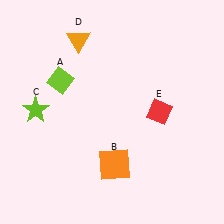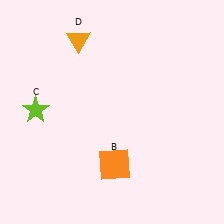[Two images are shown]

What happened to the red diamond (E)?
The red diamond (E) was removed in Image 2. It was in the top-right area of Image 1.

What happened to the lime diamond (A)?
The lime diamond (A) was removed in Image 2. It was in the top-left area of Image 1.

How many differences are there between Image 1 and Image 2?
There are 2 differences between the two images.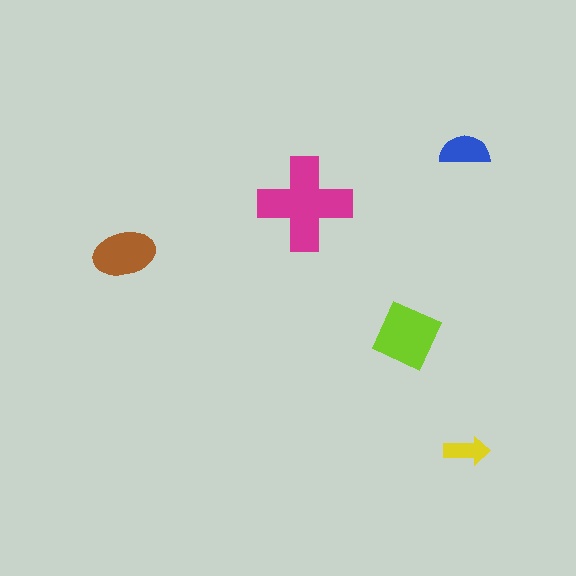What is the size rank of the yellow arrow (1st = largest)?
5th.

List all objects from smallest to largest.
The yellow arrow, the blue semicircle, the brown ellipse, the lime square, the magenta cross.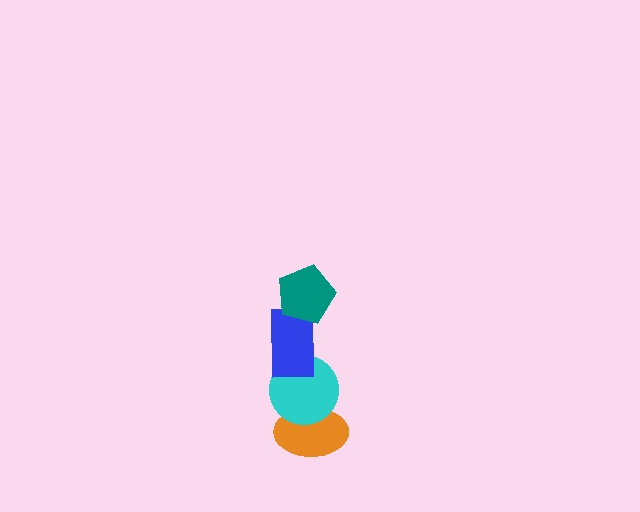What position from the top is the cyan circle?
The cyan circle is 3rd from the top.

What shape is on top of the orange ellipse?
The cyan circle is on top of the orange ellipse.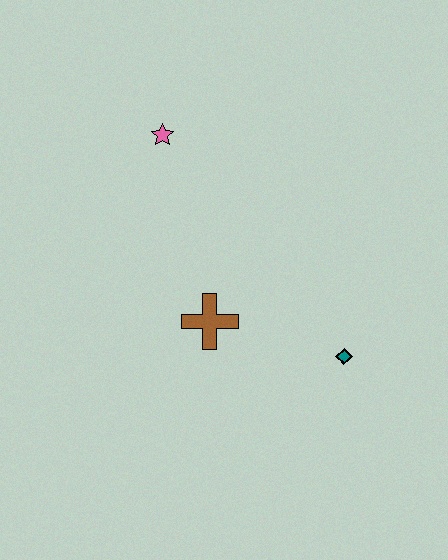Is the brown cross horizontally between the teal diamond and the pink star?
Yes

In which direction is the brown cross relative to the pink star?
The brown cross is below the pink star.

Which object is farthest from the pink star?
The teal diamond is farthest from the pink star.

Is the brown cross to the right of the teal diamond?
No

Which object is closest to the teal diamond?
The brown cross is closest to the teal diamond.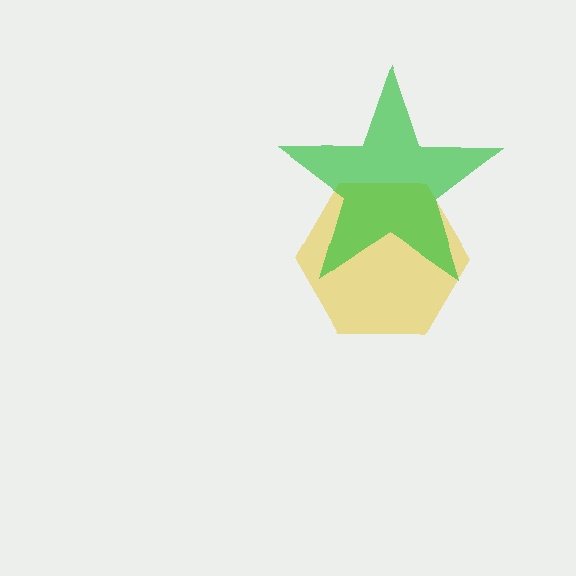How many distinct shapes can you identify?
There are 2 distinct shapes: a yellow hexagon, a green star.